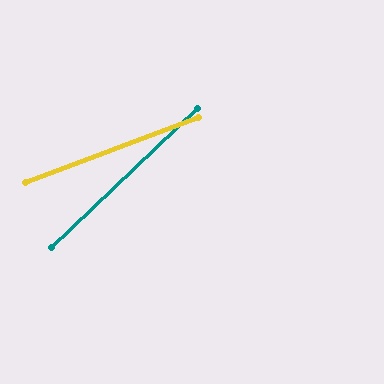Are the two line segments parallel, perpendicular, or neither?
Neither parallel nor perpendicular — they differ by about 23°.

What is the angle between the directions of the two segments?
Approximately 23 degrees.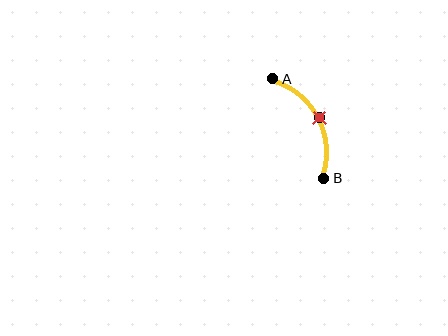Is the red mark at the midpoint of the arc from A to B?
Yes. The red mark lies on the arc at equal arc-length from both A and B — it is the arc midpoint.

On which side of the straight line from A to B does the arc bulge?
The arc bulges to the right of the straight line connecting A and B.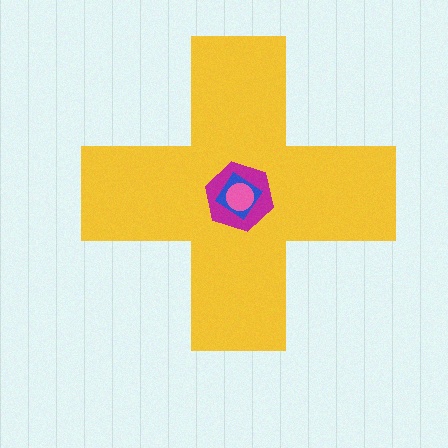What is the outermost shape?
The yellow cross.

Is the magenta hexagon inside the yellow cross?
Yes.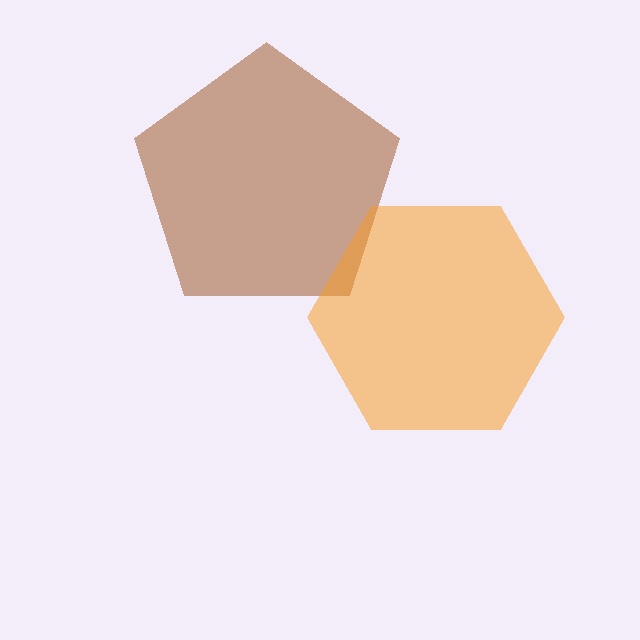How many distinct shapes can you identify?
There are 2 distinct shapes: a brown pentagon, an orange hexagon.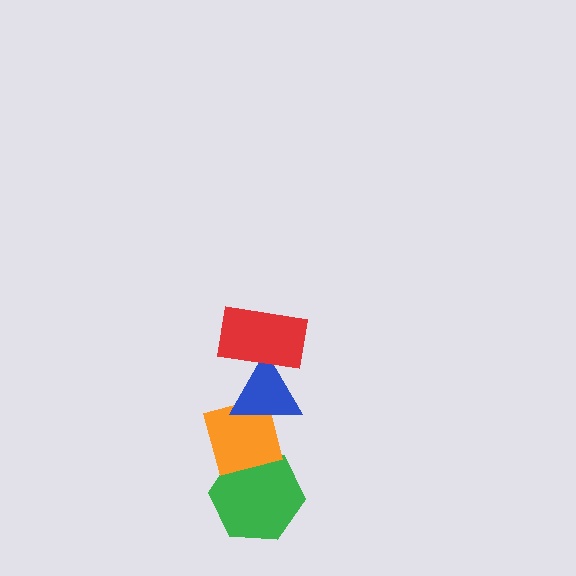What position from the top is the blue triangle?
The blue triangle is 2nd from the top.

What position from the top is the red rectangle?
The red rectangle is 1st from the top.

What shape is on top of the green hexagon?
The orange square is on top of the green hexagon.